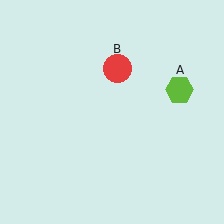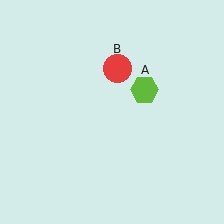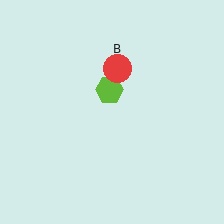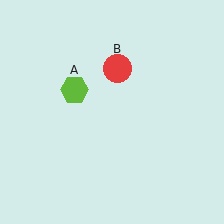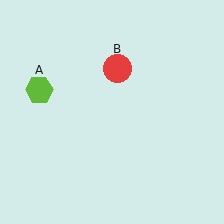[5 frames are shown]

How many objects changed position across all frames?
1 object changed position: lime hexagon (object A).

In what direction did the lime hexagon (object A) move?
The lime hexagon (object A) moved left.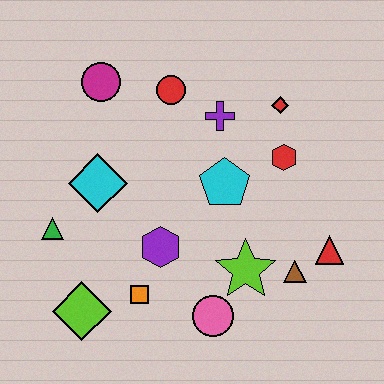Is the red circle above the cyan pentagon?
Yes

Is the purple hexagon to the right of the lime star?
No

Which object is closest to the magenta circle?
The red circle is closest to the magenta circle.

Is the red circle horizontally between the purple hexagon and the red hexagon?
Yes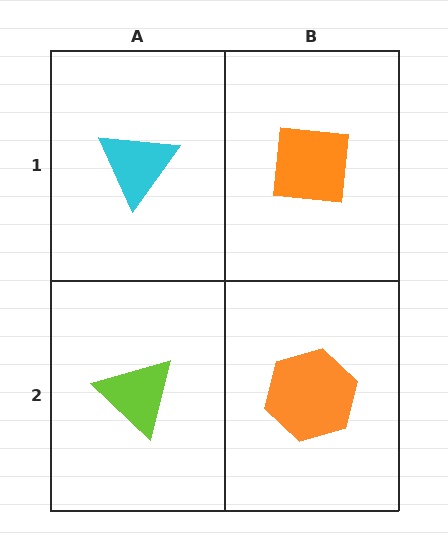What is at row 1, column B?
An orange square.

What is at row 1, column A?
A cyan triangle.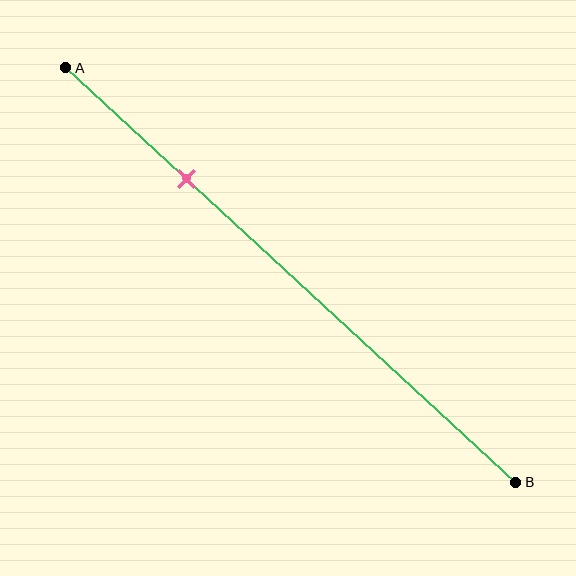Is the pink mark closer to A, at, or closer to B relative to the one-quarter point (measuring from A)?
The pink mark is approximately at the one-quarter point of segment AB.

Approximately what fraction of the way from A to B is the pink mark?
The pink mark is approximately 25% of the way from A to B.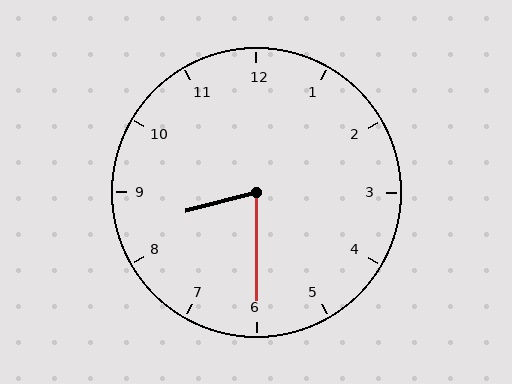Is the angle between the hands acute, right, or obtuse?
It is acute.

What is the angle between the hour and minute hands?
Approximately 75 degrees.